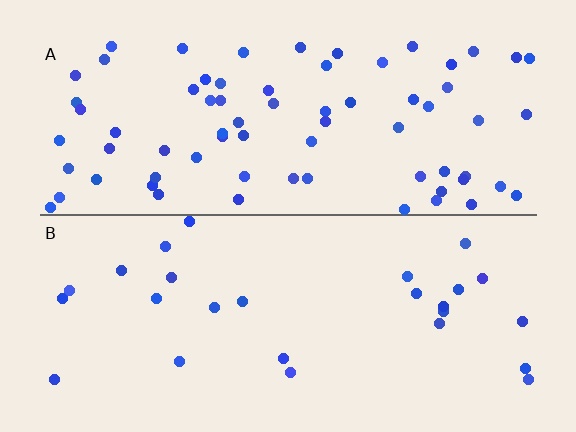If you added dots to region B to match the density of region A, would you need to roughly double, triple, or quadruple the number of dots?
Approximately triple.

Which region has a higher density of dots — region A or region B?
A (the top).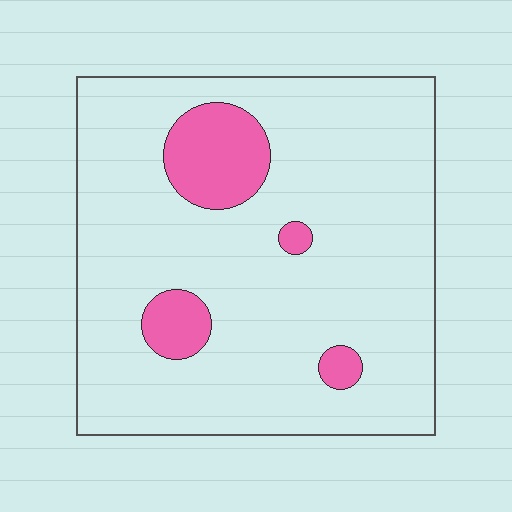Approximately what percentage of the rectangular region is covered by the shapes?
Approximately 10%.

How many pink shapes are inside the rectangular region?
4.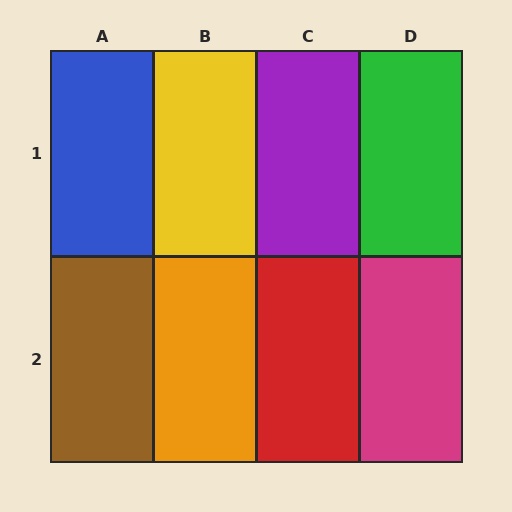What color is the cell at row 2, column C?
Red.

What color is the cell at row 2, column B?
Orange.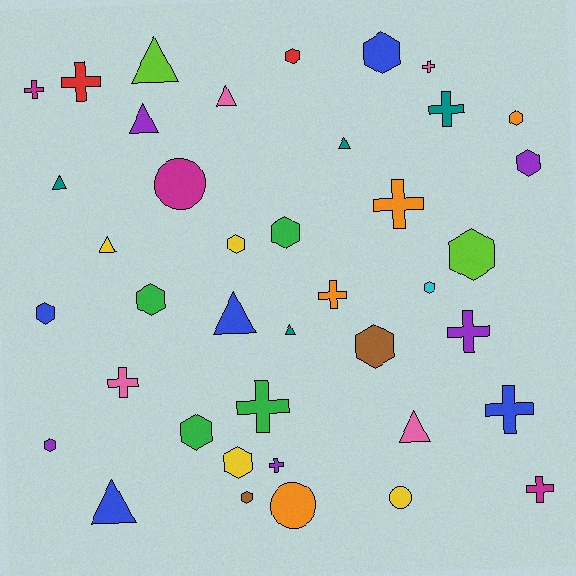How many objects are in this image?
There are 40 objects.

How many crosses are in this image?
There are 12 crosses.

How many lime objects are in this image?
There are 2 lime objects.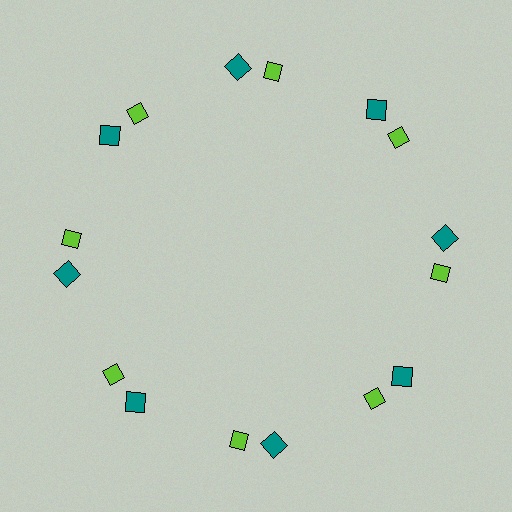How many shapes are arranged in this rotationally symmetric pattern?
There are 16 shapes, arranged in 8 groups of 2.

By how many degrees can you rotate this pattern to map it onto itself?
The pattern maps onto itself every 45 degrees of rotation.